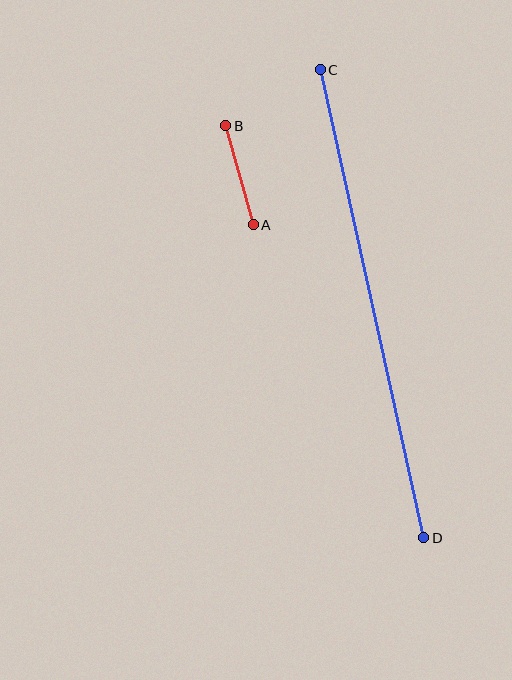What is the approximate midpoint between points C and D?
The midpoint is at approximately (372, 304) pixels.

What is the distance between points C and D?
The distance is approximately 479 pixels.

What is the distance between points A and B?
The distance is approximately 103 pixels.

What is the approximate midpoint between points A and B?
The midpoint is at approximately (239, 175) pixels.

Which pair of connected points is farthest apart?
Points C and D are farthest apart.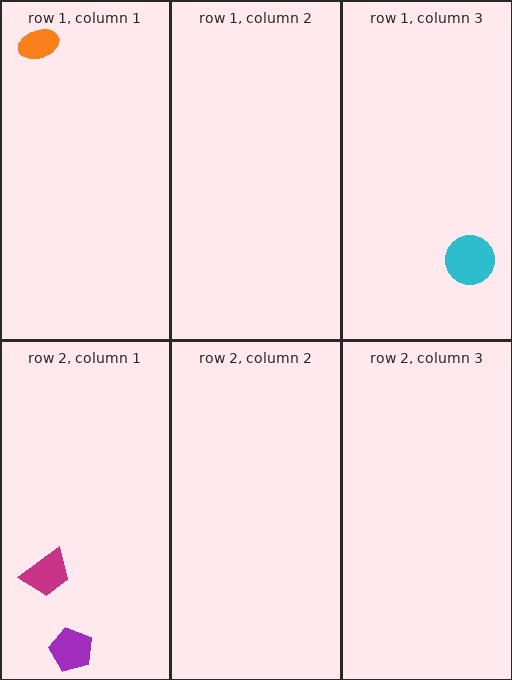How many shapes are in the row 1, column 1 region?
1.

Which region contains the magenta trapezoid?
The row 2, column 1 region.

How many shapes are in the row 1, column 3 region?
1.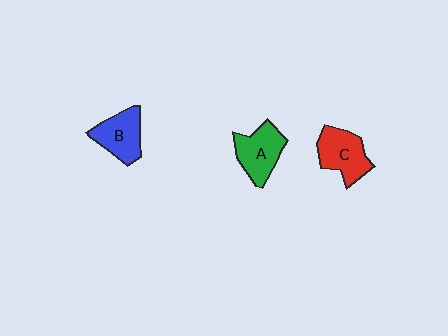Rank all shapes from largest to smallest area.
From largest to smallest: C (red), A (green), B (blue).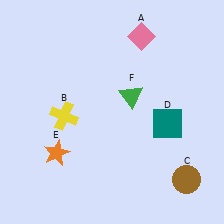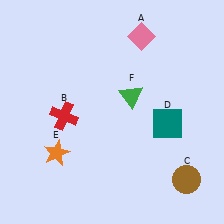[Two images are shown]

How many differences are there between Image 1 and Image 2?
There is 1 difference between the two images.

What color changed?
The cross (B) changed from yellow in Image 1 to red in Image 2.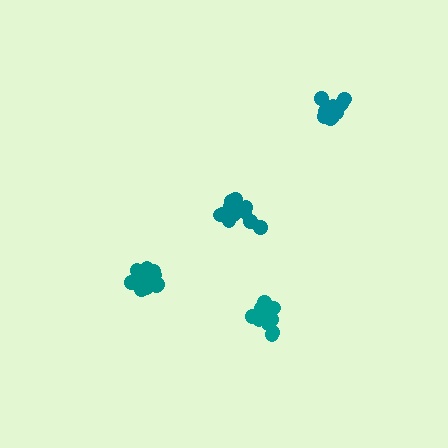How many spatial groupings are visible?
There are 4 spatial groupings.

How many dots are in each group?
Group 1: 14 dots, Group 2: 11 dots, Group 3: 15 dots, Group 4: 15 dots (55 total).